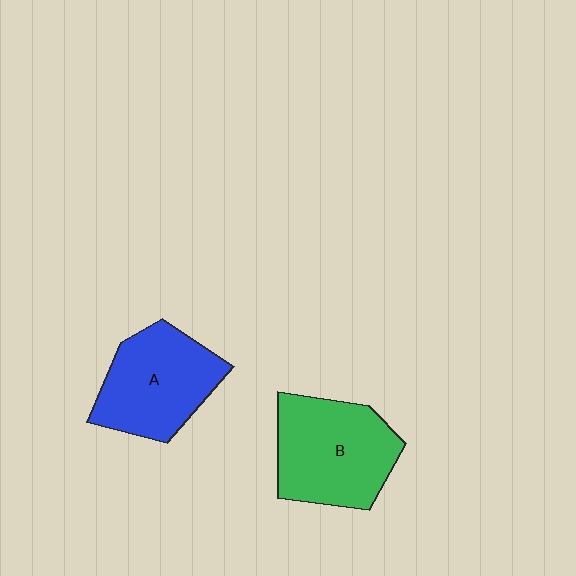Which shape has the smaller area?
Shape A (blue).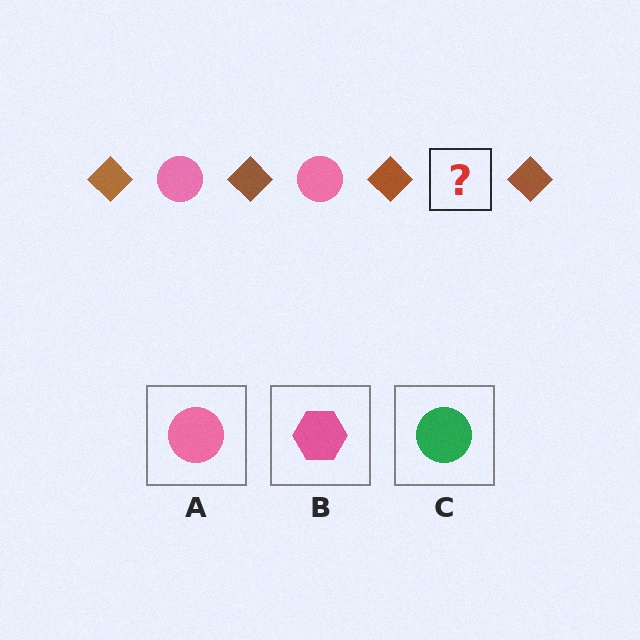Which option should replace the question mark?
Option A.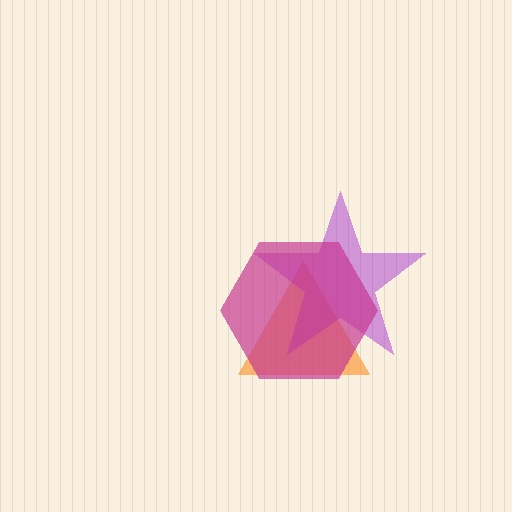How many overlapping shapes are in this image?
There are 3 overlapping shapes in the image.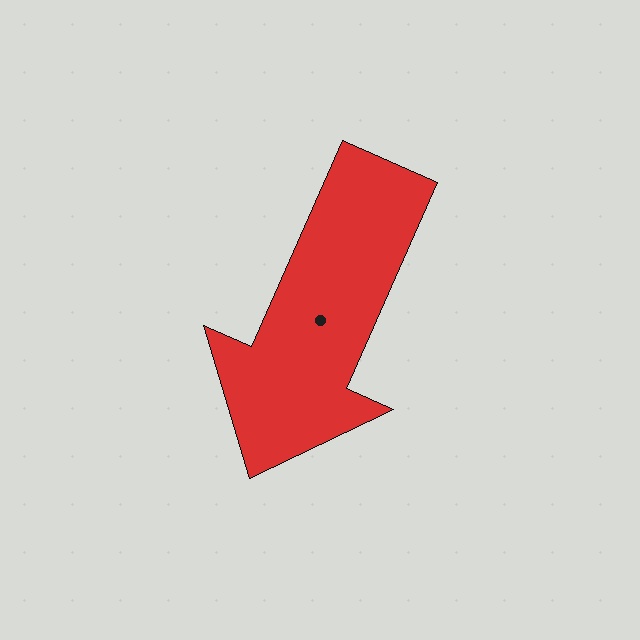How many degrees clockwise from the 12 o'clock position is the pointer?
Approximately 204 degrees.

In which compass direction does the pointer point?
Southwest.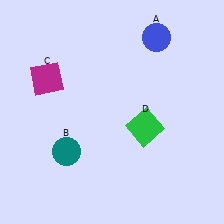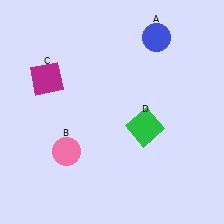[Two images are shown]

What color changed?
The circle (B) changed from teal in Image 1 to pink in Image 2.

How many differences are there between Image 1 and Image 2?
There is 1 difference between the two images.